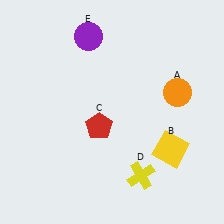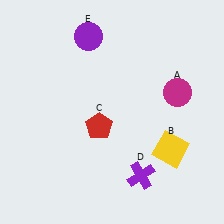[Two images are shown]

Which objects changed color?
A changed from orange to magenta. D changed from yellow to purple.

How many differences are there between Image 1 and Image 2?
There are 2 differences between the two images.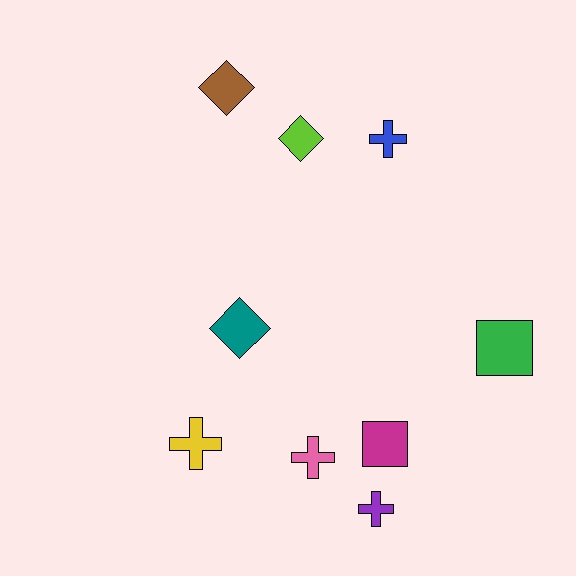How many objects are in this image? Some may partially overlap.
There are 9 objects.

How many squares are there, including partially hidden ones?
There are 2 squares.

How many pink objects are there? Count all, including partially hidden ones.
There is 1 pink object.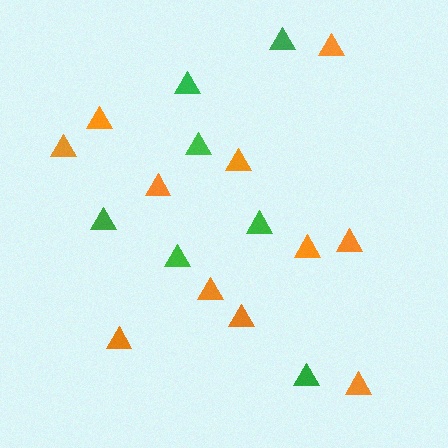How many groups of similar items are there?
There are 2 groups: one group of green triangles (7) and one group of orange triangles (11).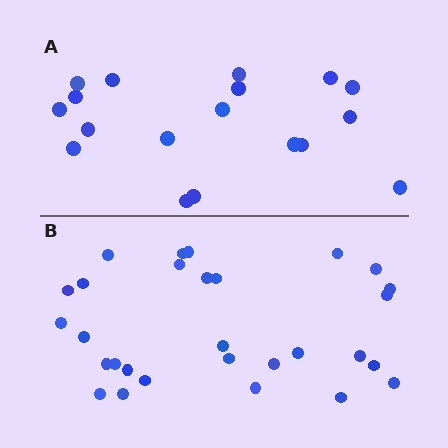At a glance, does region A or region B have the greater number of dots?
Region B (the bottom region) has more dots.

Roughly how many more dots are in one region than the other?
Region B has roughly 12 or so more dots than region A.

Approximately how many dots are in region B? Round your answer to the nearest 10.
About 30 dots. (The exact count is 29, which rounds to 30.)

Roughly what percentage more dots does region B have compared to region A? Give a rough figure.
About 60% more.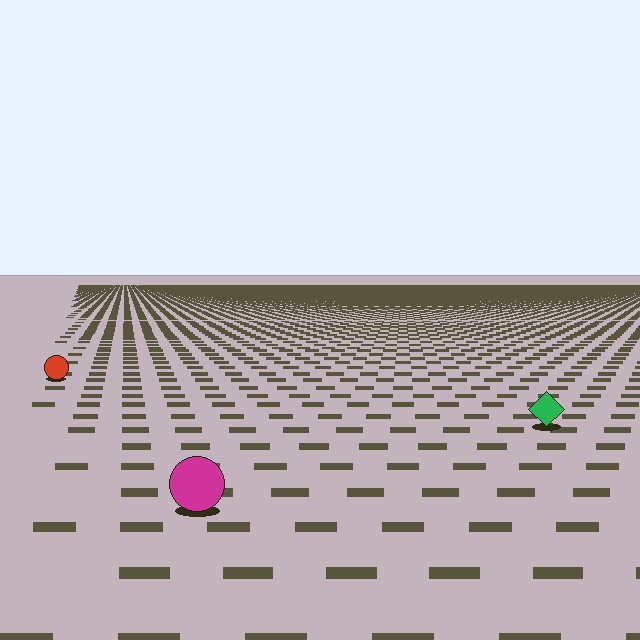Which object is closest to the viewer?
The magenta circle is closest. The texture marks near it are larger and more spread out.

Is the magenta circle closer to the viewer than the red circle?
Yes. The magenta circle is closer — you can tell from the texture gradient: the ground texture is coarser near it.